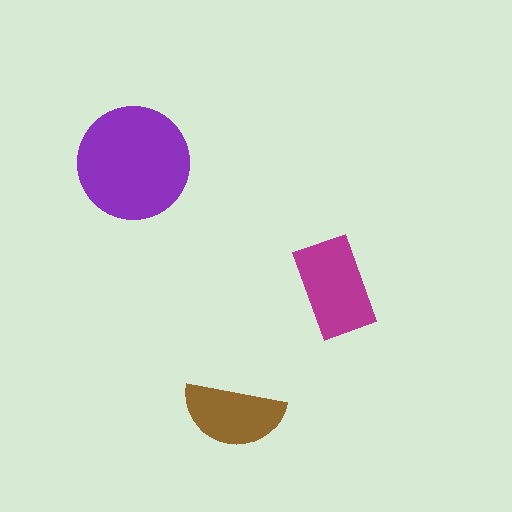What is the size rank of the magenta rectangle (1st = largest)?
2nd.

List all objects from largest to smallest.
The purple circle, the magenta rectangle, the brown semicircle.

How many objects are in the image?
There are 3 objects in the image.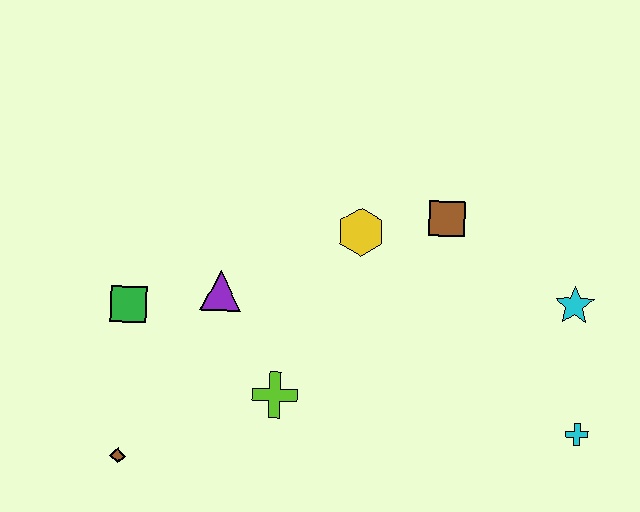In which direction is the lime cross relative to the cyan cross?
The lime cross is to the left of the cyan cross.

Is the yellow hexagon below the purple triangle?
No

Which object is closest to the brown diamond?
The green square is closest to the brown diamond.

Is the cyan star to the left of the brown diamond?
No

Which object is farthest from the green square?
The cyan cross is farthest from the green square.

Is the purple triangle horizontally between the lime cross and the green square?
Yes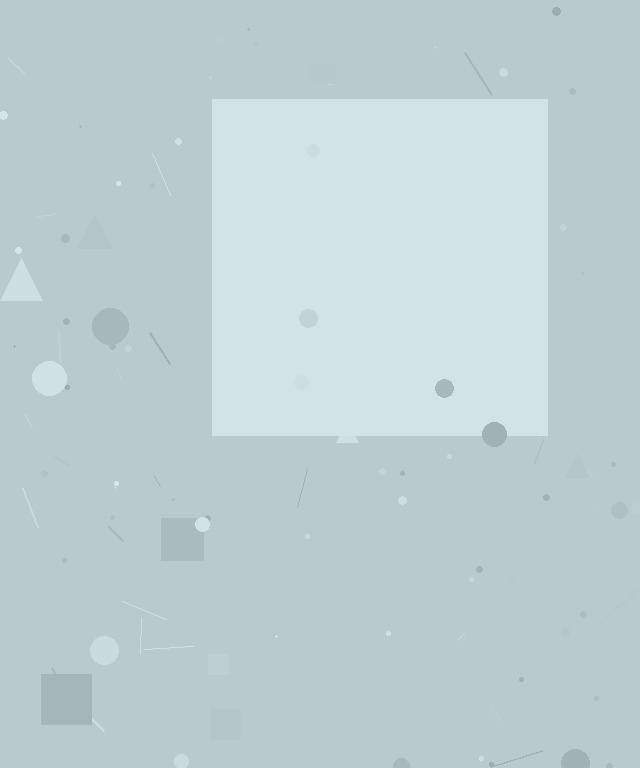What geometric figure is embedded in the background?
A square is embedded in the background.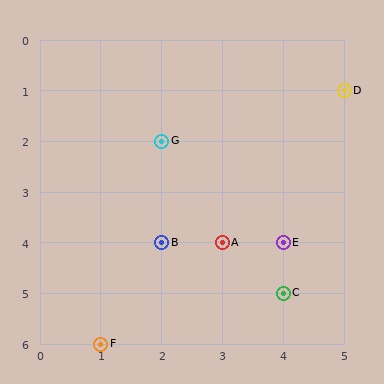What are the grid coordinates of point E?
Point E is at grid coordinates (4, 4).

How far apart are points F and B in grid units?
Points F and B are 1 column and 2 rows apart (about 2.2 grid units diagonally).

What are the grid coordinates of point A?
Point A is at grid coordinates (3, 4).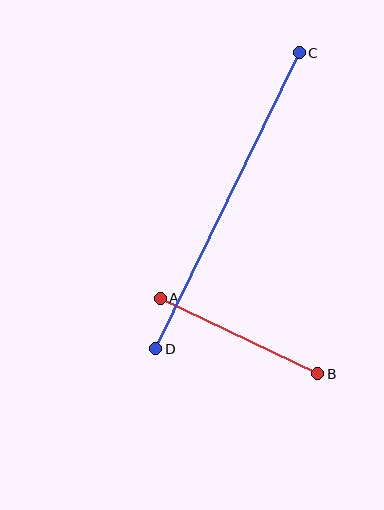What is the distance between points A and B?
The distance is approximately 175 pixels.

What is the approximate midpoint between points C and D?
The midpoint is at approximately (228, 201) pixels.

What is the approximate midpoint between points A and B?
The midpoint is at approximately (239, 336) pixels.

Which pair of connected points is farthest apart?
Points C and D are farthest apart.